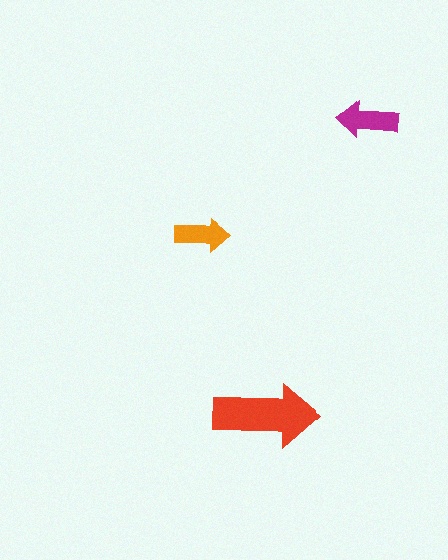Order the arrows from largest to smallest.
the red one, the magenta one, the orange one.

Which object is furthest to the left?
The orange arrow is leftmost.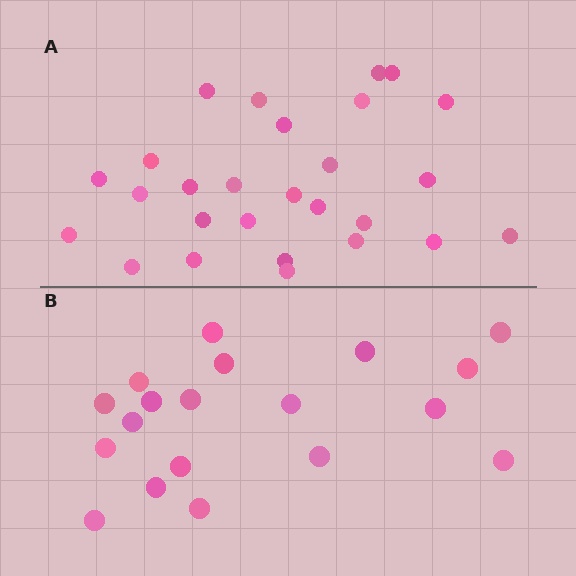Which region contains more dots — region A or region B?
Region A (the top region) has more dots.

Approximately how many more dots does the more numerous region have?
Region A has roughly 8 or so more dots than region B.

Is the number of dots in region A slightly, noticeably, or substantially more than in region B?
Region A has noticeably more, but not dramatically so. The ratio is roughly 1.4 to 1.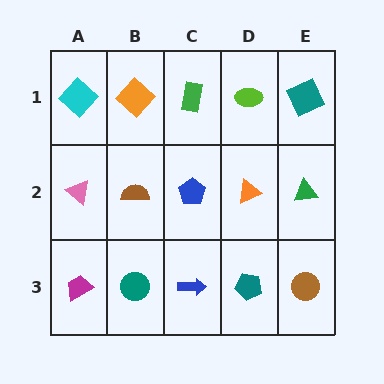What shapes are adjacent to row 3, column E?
A green triangle (row 2, column E), a teal pentagon (row 3, column D).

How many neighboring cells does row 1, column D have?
3.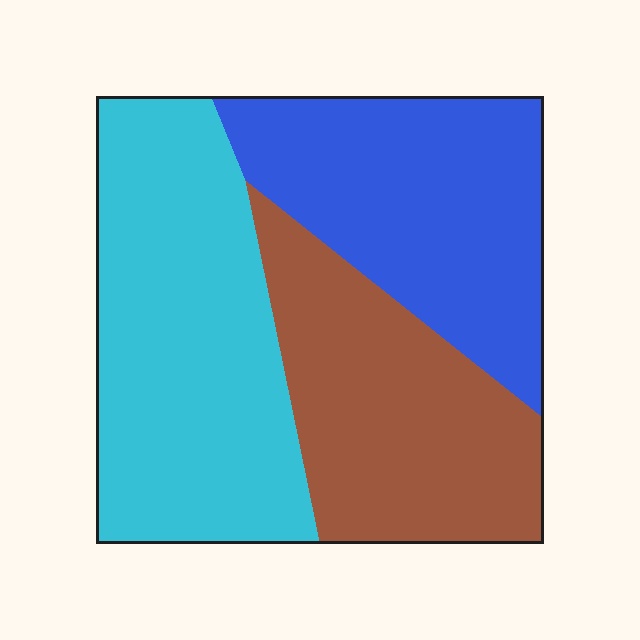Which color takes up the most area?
Cyan, at roughly 40%.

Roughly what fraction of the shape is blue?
Blue takes up about one third (1/3) of the shape.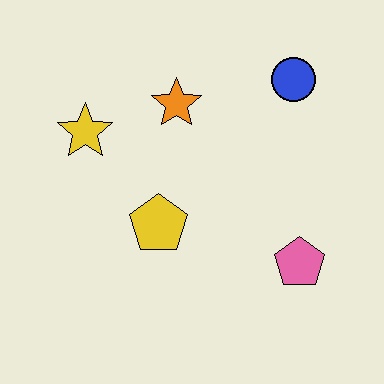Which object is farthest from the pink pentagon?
The yellow star is farthest from the pink pentagon.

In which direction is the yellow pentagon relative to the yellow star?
The yellow pentagon is below the yellow star.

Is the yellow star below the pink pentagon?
No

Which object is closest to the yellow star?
The orange star is closest to the yellow star.